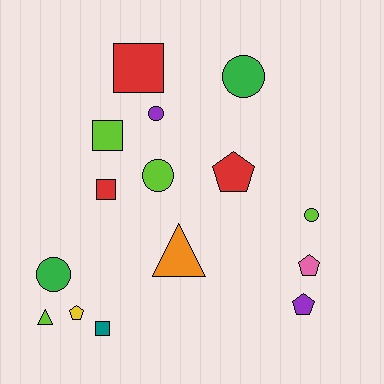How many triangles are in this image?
There are 2 triangles.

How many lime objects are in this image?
There are 4 lime objects.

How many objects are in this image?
There are 15 objects.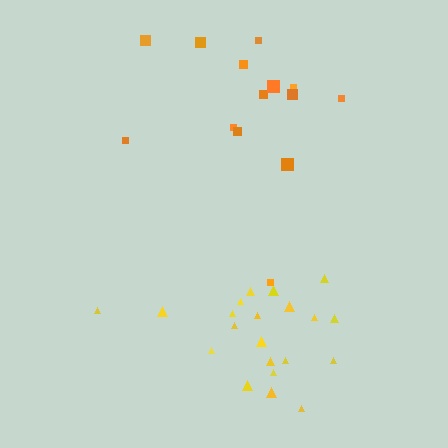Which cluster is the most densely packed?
Yellow.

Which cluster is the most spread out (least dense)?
Orange.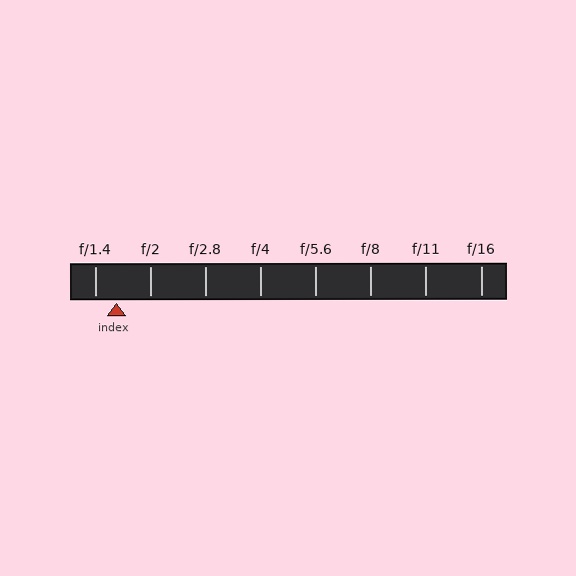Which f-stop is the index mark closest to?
The index mark is closest to f/1.4.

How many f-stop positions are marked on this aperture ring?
There are 8 f-stop positions marked.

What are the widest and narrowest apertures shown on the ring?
The widest aperture shown is f/1.4 and the narrowest is f/16.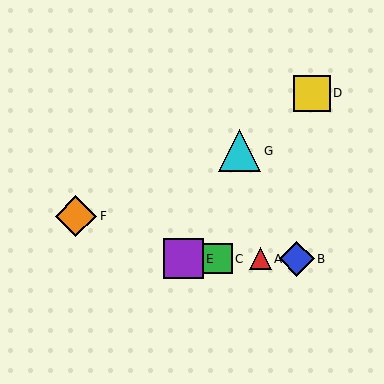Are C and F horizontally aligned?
No, C is at y≈259 and F is at y≈216.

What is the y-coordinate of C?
Object C is at y≈259.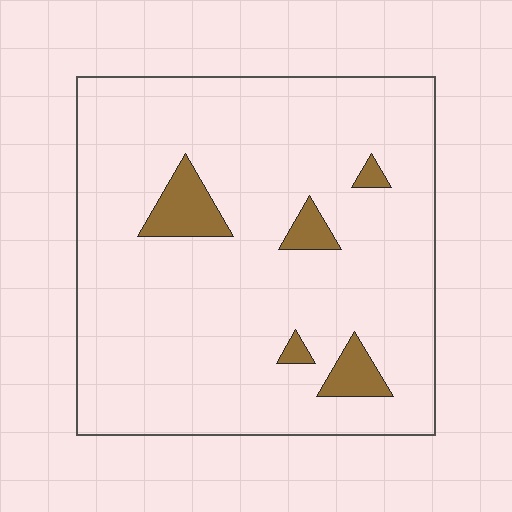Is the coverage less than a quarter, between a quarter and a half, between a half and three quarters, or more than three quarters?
Less than a quarter.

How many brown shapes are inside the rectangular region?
5.